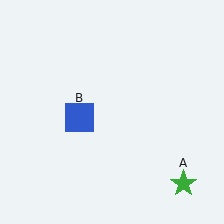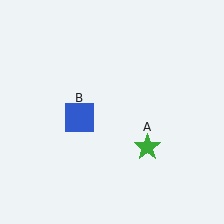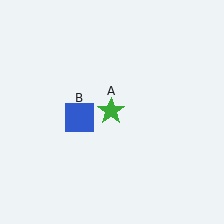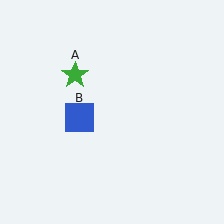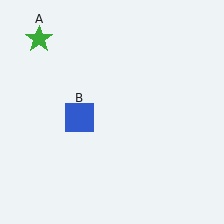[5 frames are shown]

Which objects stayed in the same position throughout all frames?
Blue square (object B) remained stationary.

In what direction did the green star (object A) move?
The green star (object A) moved up and to the left.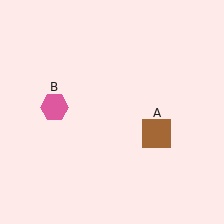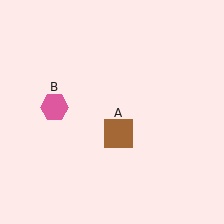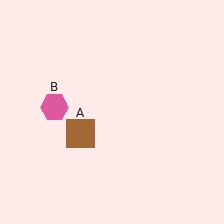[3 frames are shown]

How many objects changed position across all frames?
1 object changed position: brown square (object A).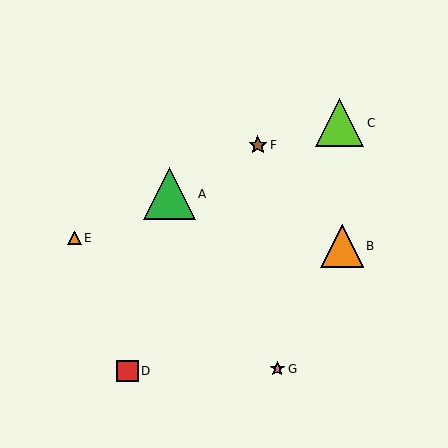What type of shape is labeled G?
Shape G is a pink star.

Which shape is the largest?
The green triangle (labeled A) is the largest.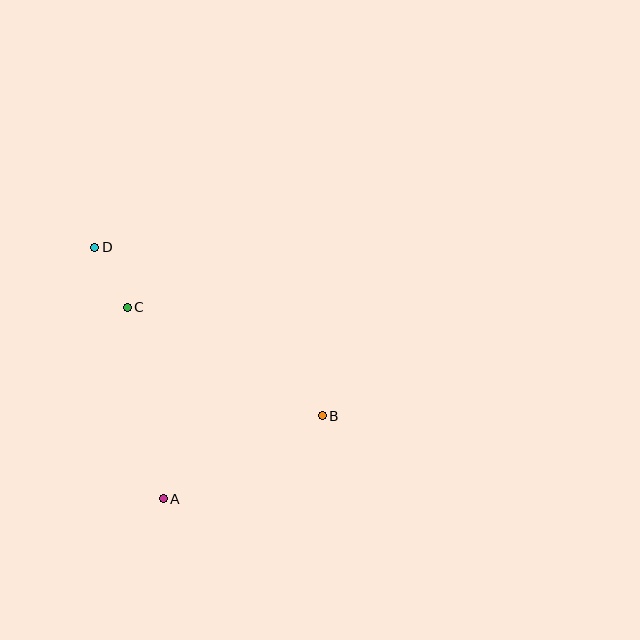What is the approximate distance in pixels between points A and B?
The distance between A and B is approximately 179 pixels.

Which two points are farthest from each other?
Points B and D are farthest from each other.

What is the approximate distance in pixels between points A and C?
The distance between A and C is approximately 195 pixels.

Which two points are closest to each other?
Points C and D are closest to each other.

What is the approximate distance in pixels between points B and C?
The distance between B and C is approximately 223 pixels.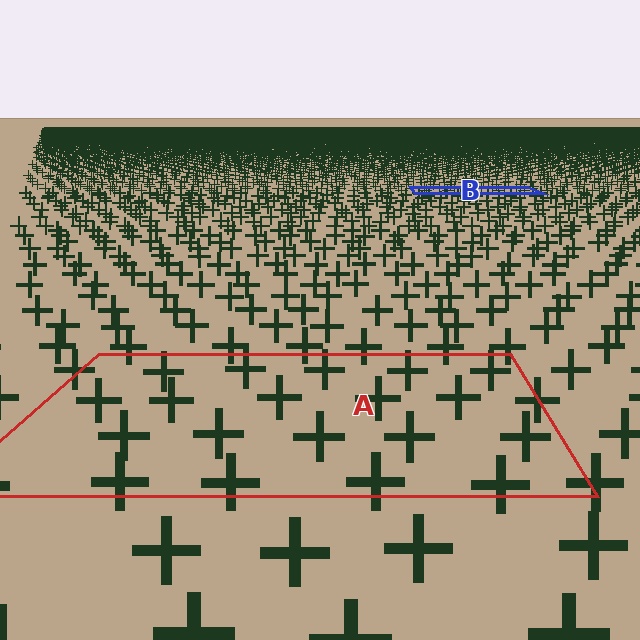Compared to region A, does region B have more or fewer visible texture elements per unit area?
Region B has more texture elements per unit area — they are packed more densely because it is farther away.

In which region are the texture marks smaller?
The texture marks are smaller in region B, because it is farther away.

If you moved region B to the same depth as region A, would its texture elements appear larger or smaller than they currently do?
They would appear larger. At a closer depth, the same texture elements are projected at a bigger on-screen size.